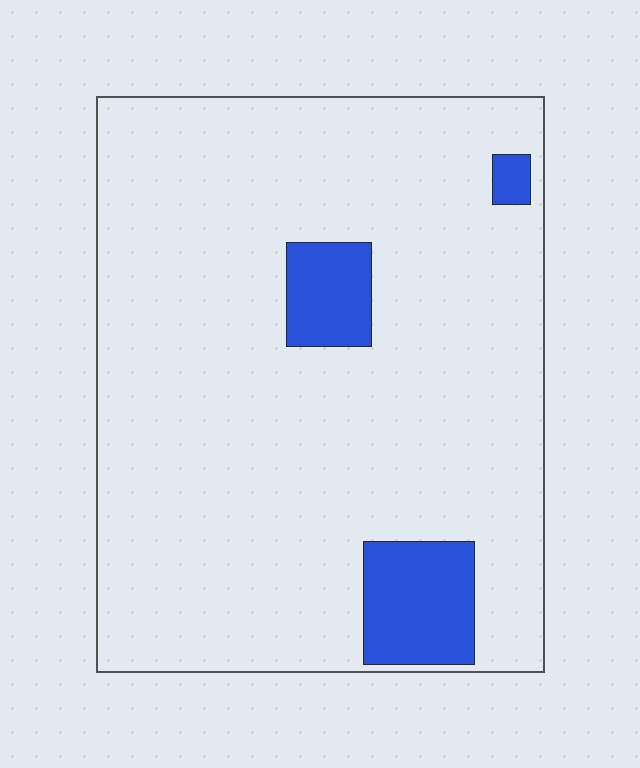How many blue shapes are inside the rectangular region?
3.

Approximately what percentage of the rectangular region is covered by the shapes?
Approximately 10%.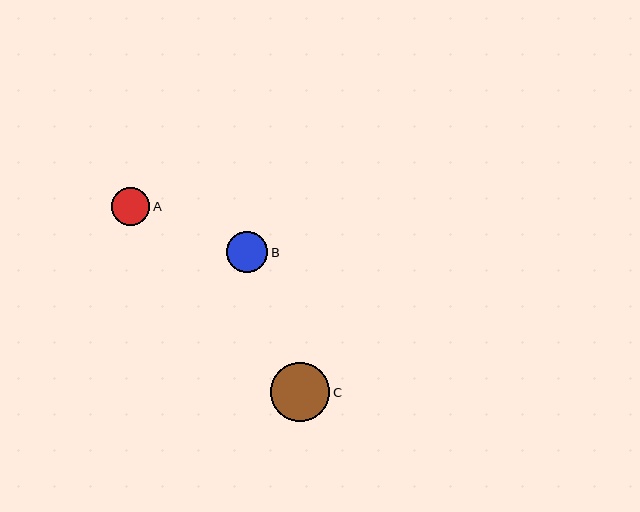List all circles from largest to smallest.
From largest to smallest: C, B, A.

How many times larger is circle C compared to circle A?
Circle C is approximately 1.6 times the size of circle A.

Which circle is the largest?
Circle C is the largest with a size of approximately 59 pixels.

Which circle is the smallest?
Circle A is the smallest with a size of approximately 38 pixels.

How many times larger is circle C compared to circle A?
Circle C is approximately 1.6 times the size of circle A.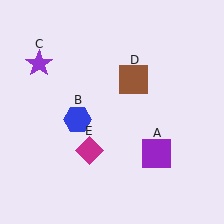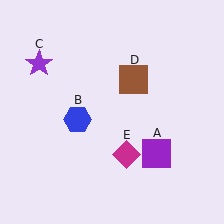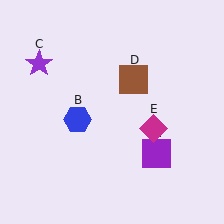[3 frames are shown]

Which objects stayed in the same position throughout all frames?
Purple square (object A) and blue hexagon (object B) and purple star (object C) and brown square (object D) remained stationary.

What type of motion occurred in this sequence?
The magenta diamond (object E) rotated counterclockwise around the center of the scene.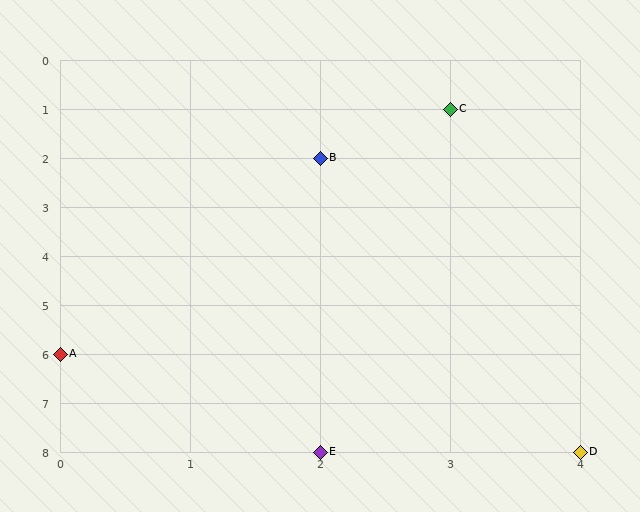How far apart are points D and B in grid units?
Points D and B are 2 columns and 6 rows apart (about 6.3 grid units diagonally).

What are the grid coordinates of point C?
Point C is at grid coordinates (3, 1).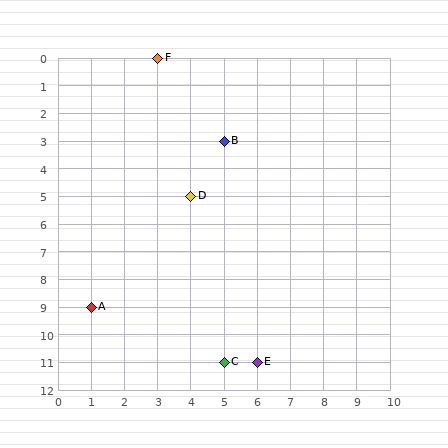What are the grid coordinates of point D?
Point D is at grid coordinates (4, 5).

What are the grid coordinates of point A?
Point A is at grid coordinates (1, 9).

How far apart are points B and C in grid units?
Points B and C are 8 rows apart.